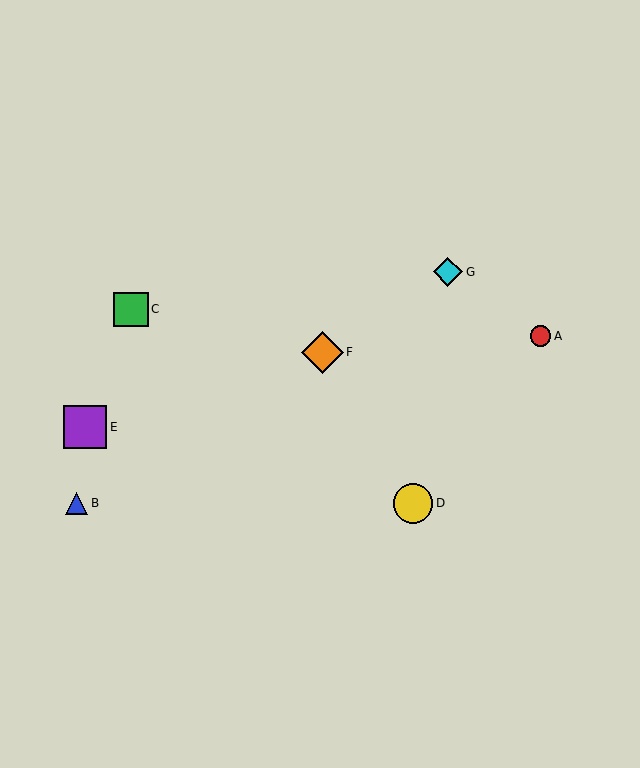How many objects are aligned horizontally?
2 objects (B, D) are aligned horizontally.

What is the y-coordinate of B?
Object B is at y≈503.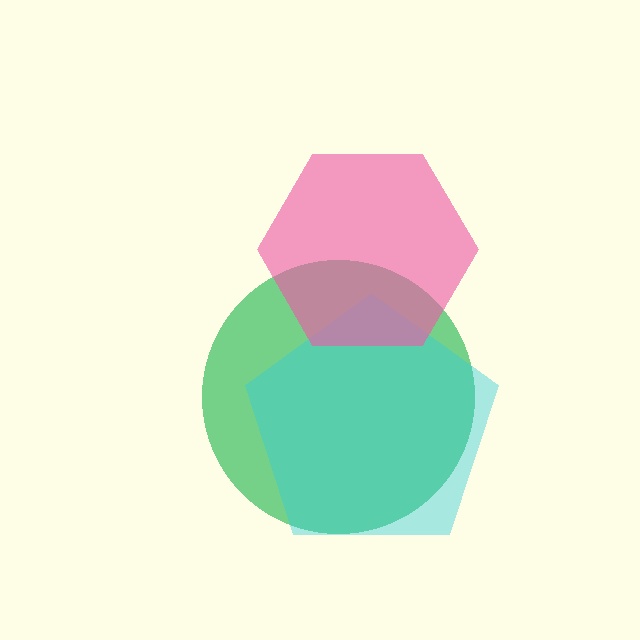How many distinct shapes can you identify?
There are 3 distinct shapes: a green circle, a cyan pentagon, a pink hexagon.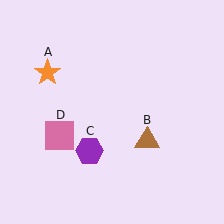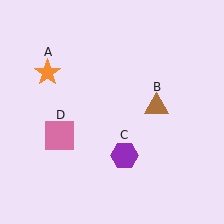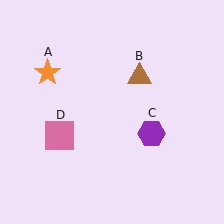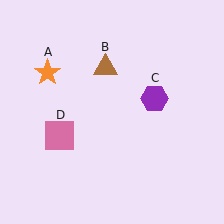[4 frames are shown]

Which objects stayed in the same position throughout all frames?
Orange star (object A) and pink square (object D) remained stationary.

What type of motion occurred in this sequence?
The brown triangle (object B), purple hexagon (object C) rotated counterclockwise around the center of the scene.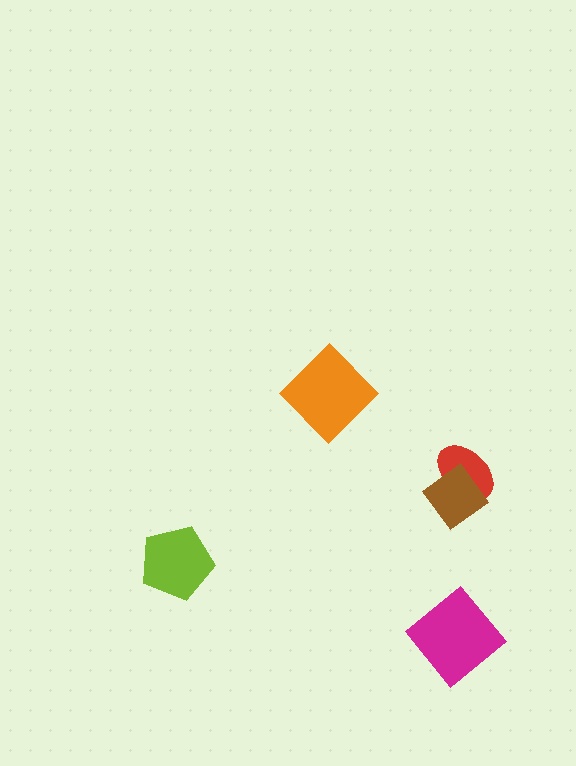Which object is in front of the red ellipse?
The brown diamond is in front of the red ellipse.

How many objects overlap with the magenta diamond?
0 objects overlap with the magenta diamond.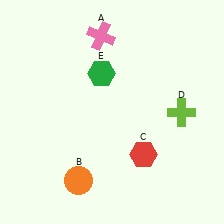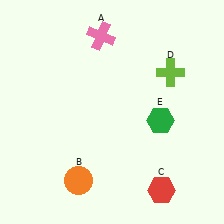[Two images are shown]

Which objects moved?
The objects that moved are: the red hexagon (C), the lime cross (D), the green hexagon (E).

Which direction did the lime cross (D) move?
The lime cross (D) moved up.